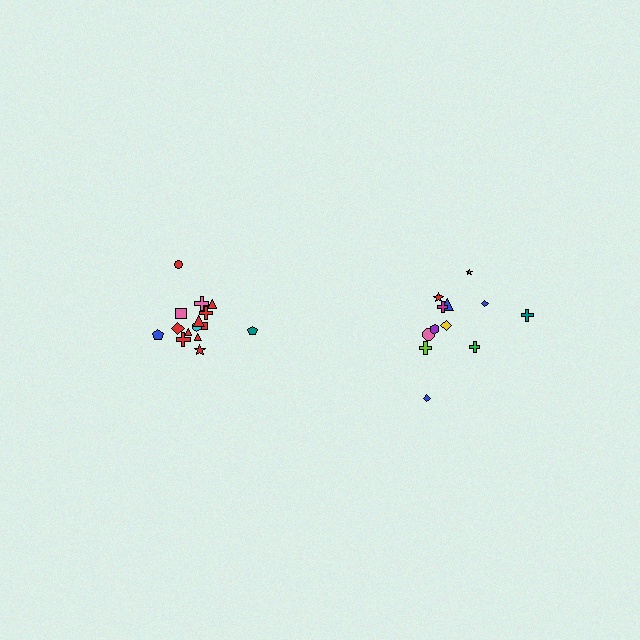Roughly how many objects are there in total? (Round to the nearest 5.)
Roughly 25 objects in total.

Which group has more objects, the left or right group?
The left group.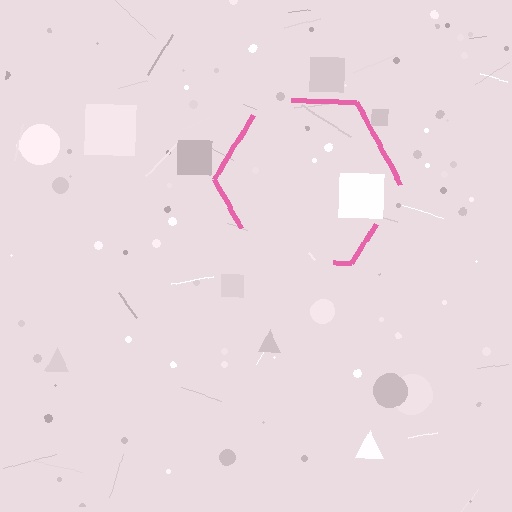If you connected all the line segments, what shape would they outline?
They would outline a hexagon.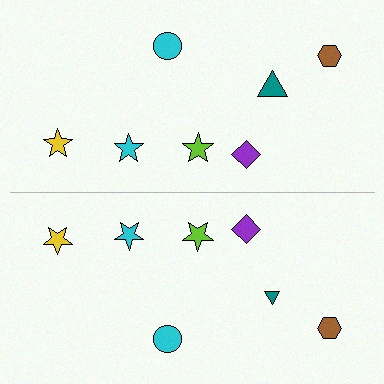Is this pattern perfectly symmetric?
No, the pattern is not perfectly symmetric. The teal triangle on the bottom side has a different size than its mirror counterpart.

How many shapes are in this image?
There are 14 shapes in this image.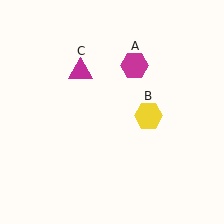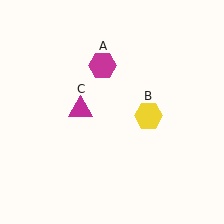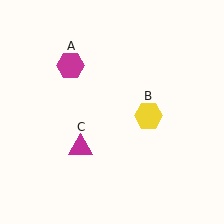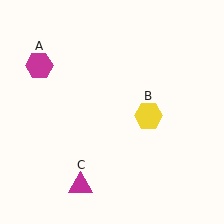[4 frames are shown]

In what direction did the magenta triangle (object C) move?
The magenta triangle (object C) moved down.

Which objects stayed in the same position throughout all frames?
Yellow hexagon (object B) remained stationary.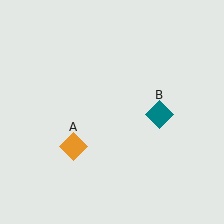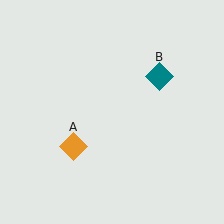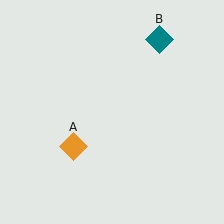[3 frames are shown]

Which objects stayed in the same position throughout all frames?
Orange diamond (object A) remained stationary.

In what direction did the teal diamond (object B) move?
The teal diamond (object B) moved up.